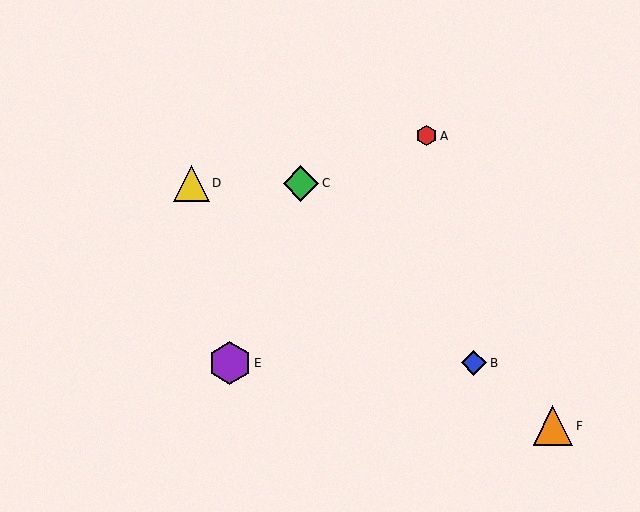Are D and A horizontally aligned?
No, D is at y≈183 and A is at y≈136.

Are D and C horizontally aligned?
Yes, both are at y≈183.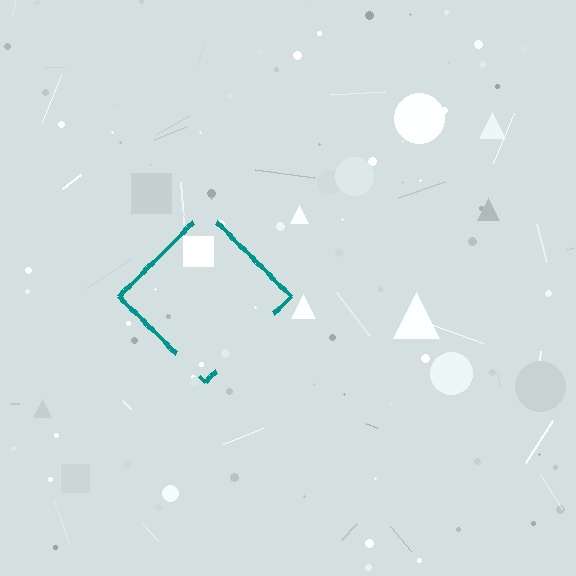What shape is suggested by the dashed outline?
The dashed outline suggests a diamond.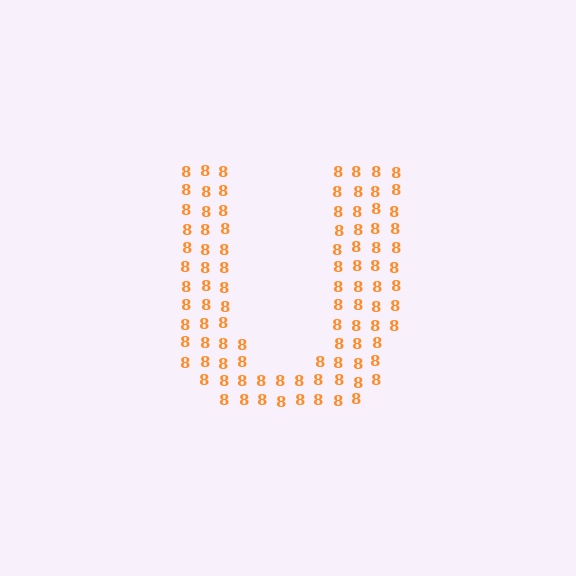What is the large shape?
The large shape is the letter U.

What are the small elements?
The small elements are digit 8's.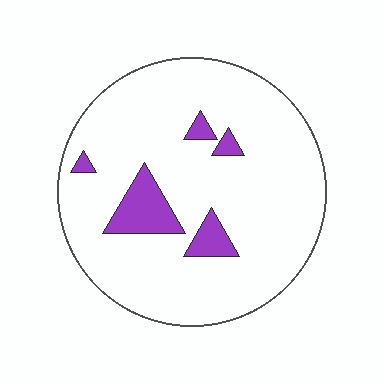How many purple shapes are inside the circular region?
5.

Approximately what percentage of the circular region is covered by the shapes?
Approximately 10%.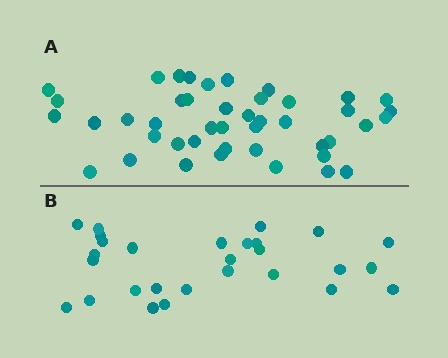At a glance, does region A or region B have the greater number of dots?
Region A (the top region) has more dots.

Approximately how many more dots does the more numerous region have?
Region A has approximately 15 more dots than region B.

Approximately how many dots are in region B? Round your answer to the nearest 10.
About 30 dots. (The exact count is 28, which rounds to 30.)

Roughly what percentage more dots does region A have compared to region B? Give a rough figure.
About 55% more.